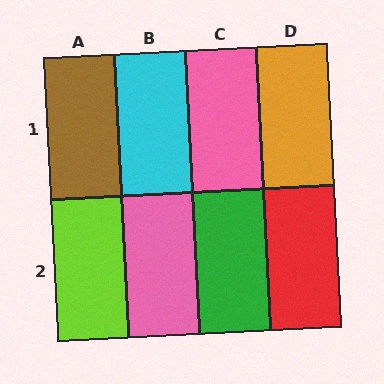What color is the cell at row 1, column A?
Brown.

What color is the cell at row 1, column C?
Pink.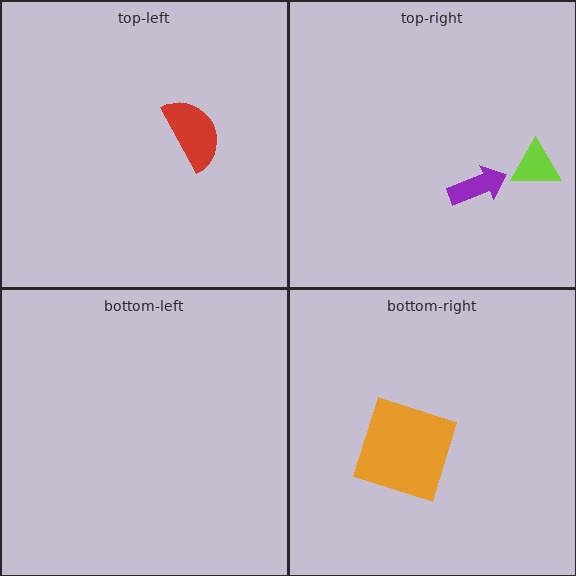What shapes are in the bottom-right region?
The orange square.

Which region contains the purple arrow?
The top-right region.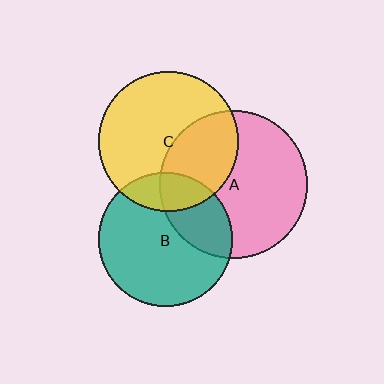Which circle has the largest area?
Circle A (pink).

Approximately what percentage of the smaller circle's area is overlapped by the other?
Approximately 35%.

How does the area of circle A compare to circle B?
Approximately 1.2 times.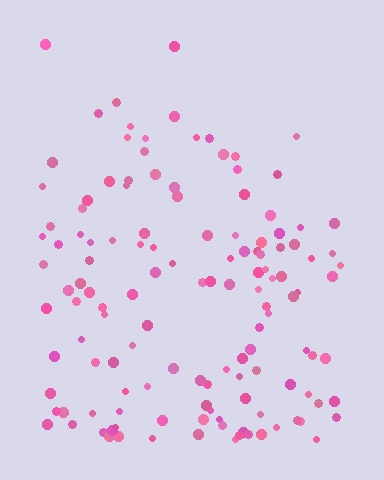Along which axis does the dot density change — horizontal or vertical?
Vertical.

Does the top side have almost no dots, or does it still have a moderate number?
Still a moderate number, just noticeably fewer than the bottom.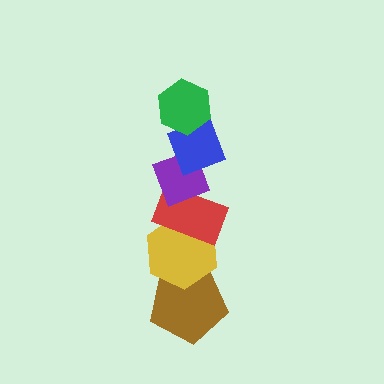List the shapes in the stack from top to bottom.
From top to bottom: the green hexagon, the blue diamond, the purple diamond, the red rectangle, the yellow hexagon, the brown pentagon.